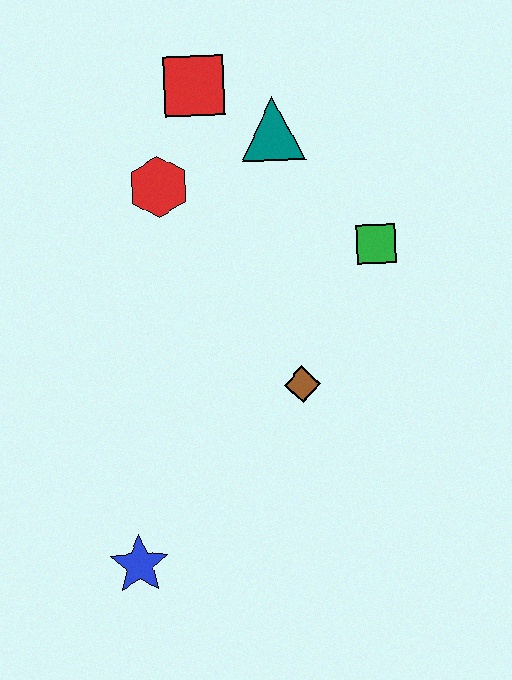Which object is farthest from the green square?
The blue star is farthest from the green square.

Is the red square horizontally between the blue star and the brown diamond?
Yes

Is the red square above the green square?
Yes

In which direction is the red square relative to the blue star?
The red square is above the blue star.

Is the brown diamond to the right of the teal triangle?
Yes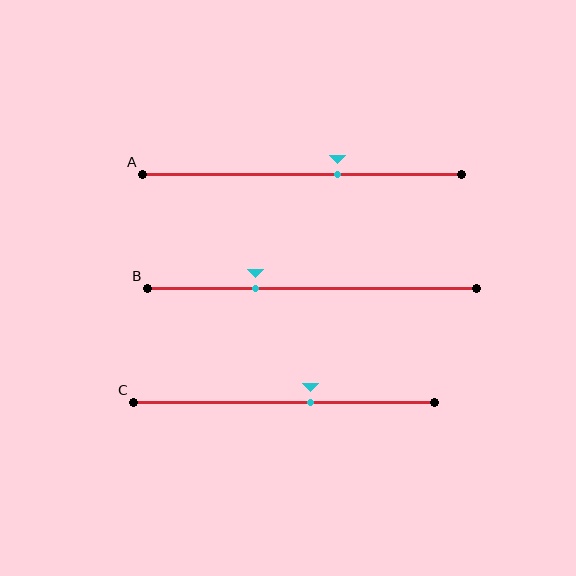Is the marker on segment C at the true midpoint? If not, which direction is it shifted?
No, the marker on segment C is shifted to the right by about 9% of the segment length.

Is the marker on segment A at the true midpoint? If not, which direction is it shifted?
No, the marker on segment A is shifted to the right by about 11% of the segment length.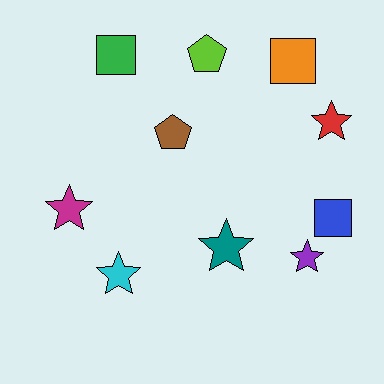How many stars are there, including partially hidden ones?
There are 5 stars.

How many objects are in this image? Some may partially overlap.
There are 10 objects.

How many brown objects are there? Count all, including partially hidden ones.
There is 1 brown object.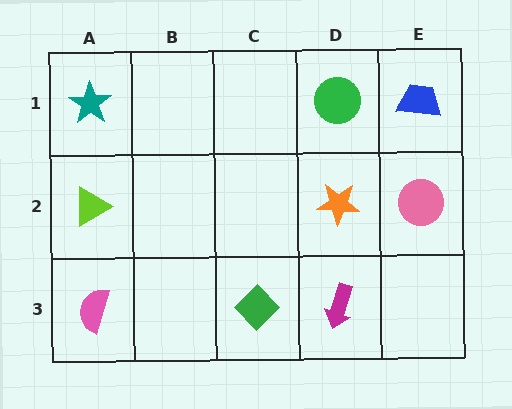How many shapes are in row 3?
3 shapes.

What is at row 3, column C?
A green diamond.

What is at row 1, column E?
A blue trapezoid.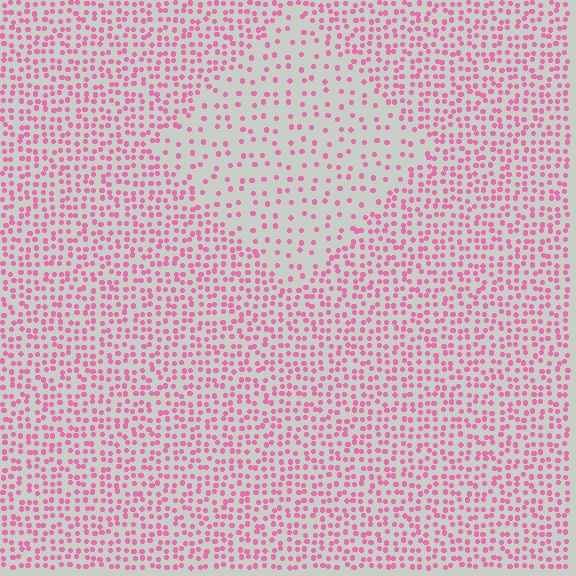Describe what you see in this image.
The image contains small pink elements arranged at two different densities. A diamond-shaped region is visible where the elements are less densely packed than the surrounding area.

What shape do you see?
I see a diamond.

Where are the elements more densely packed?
The elements are more densely packed outside the diamond boundary.